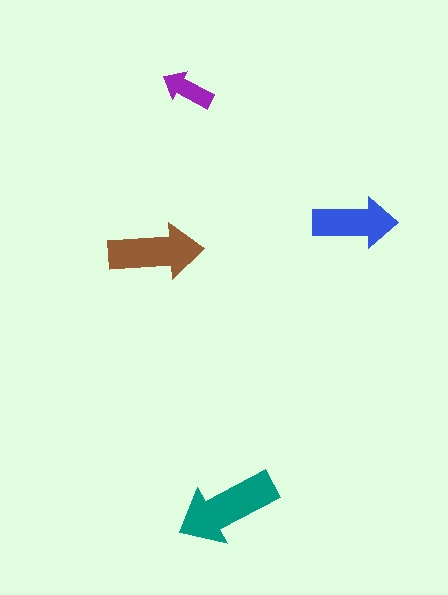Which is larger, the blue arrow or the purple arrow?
The blue one.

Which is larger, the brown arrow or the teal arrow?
The teal one.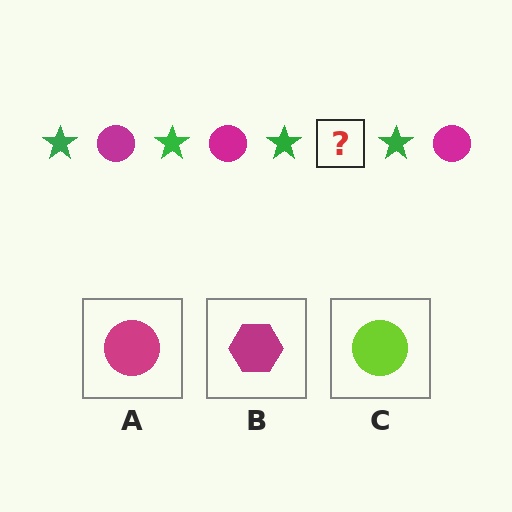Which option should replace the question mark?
Option A.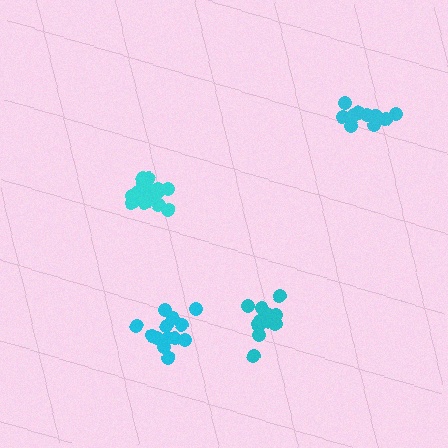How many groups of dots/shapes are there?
There are 4 groups.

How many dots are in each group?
Group 1: 13 dots, Group 2: 10 dots, Group 3: 16 dots, Group 4: 13 dots (52 total).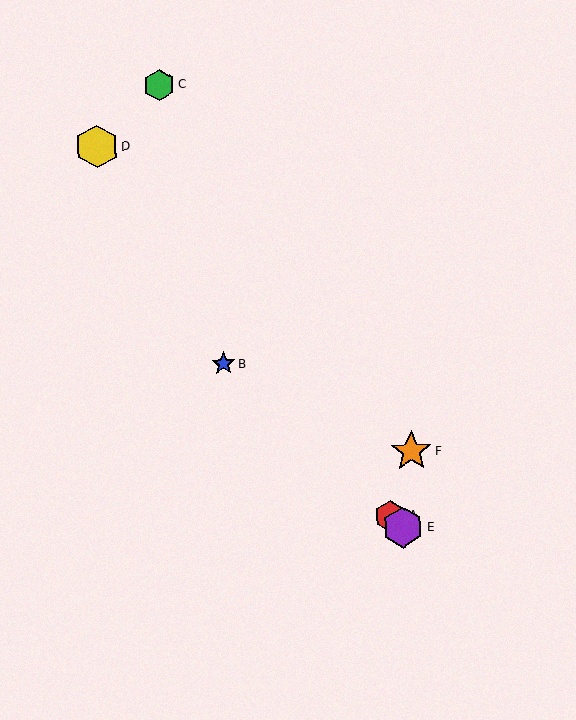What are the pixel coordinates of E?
Object E is at (403, 527).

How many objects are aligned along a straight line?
3 objects (A, B, E) are aligned along a straight line.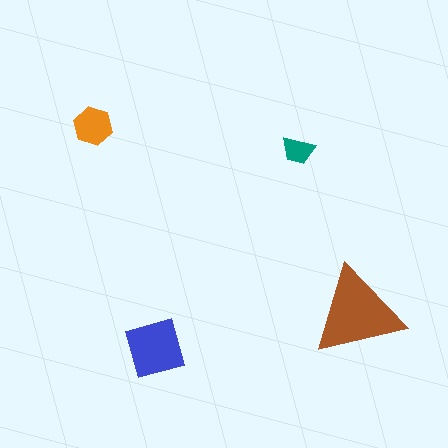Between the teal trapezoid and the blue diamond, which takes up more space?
The blue diamond.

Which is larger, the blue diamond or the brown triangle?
The brown triangle.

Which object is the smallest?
The teal trapezoid.